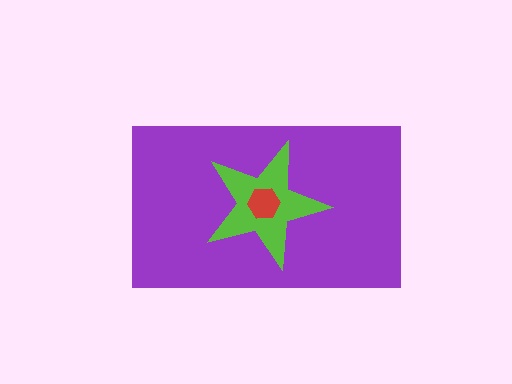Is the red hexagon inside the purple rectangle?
Yes.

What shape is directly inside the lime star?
The red hexagon.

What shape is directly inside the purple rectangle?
The lime star.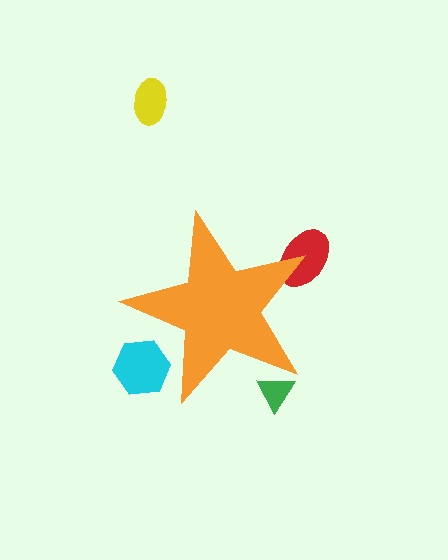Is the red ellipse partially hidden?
Yes, the red ellipse is partially hidden behind the orange star.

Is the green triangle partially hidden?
Yes, the green triangle is partially hidden behind the orange star.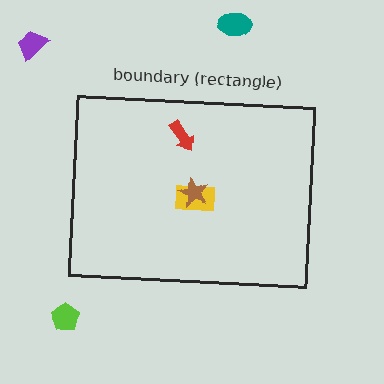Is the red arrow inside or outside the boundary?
Inside.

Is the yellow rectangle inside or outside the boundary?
Inside.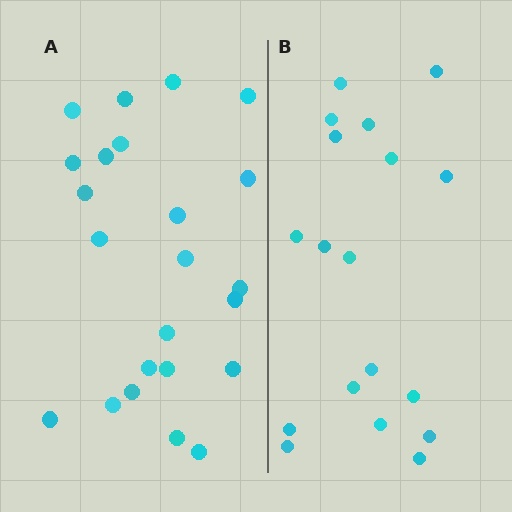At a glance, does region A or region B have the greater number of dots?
Region A (the left region) has more dots.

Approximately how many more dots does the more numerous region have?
Region A has about 5 more dots than region B.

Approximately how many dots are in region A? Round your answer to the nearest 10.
About 20 dots. (The exact count is 23, which rounds to 20.)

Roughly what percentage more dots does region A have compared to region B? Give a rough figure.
About 30% more.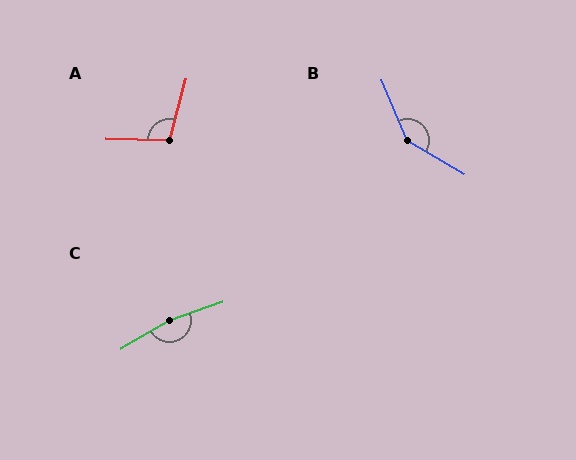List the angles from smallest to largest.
A (104°), B (143°), C (168°).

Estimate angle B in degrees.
Approximately 143 degrees.